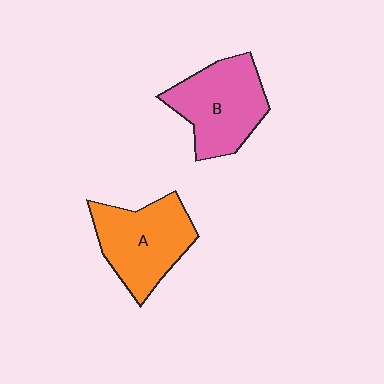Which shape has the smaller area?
Shape A (orange).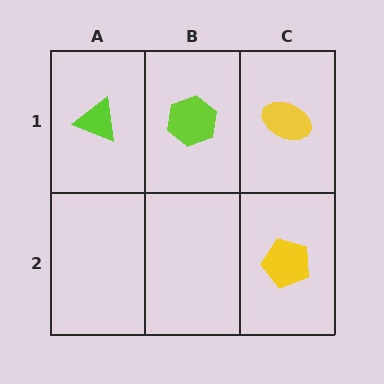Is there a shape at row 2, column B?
No, that cell is empty.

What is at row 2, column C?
A yellow pentagon.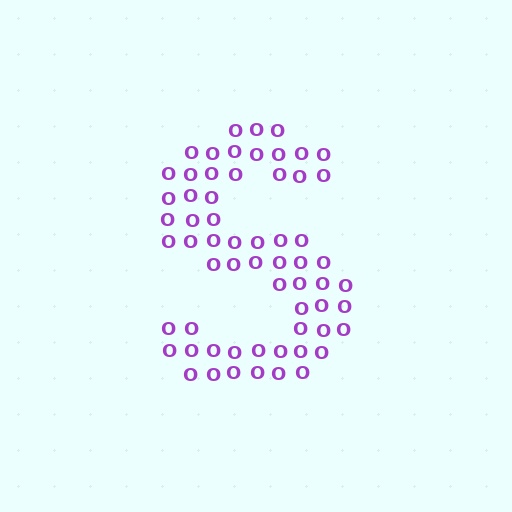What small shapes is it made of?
It is made of small letter O's.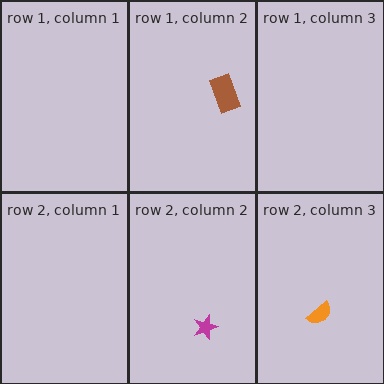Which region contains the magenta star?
The row 2, column 2 region.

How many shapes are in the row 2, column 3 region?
1.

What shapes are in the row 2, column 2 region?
The magenta star.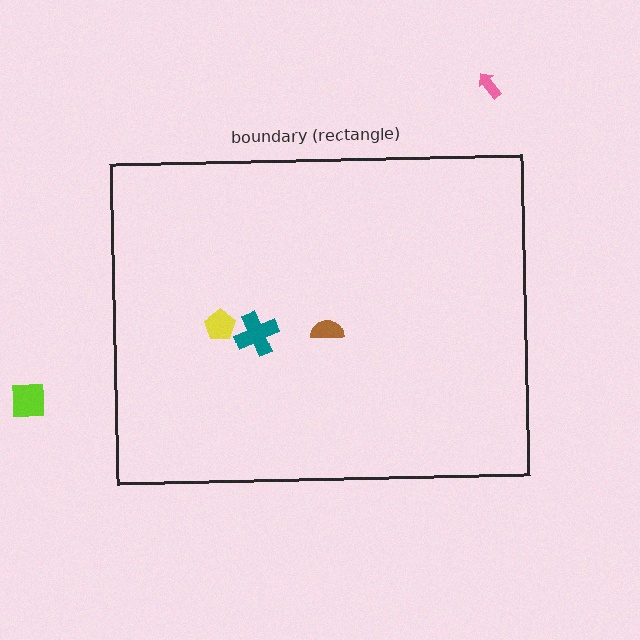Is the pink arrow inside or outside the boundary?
Outside.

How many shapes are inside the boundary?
3 inside, 2 outside.